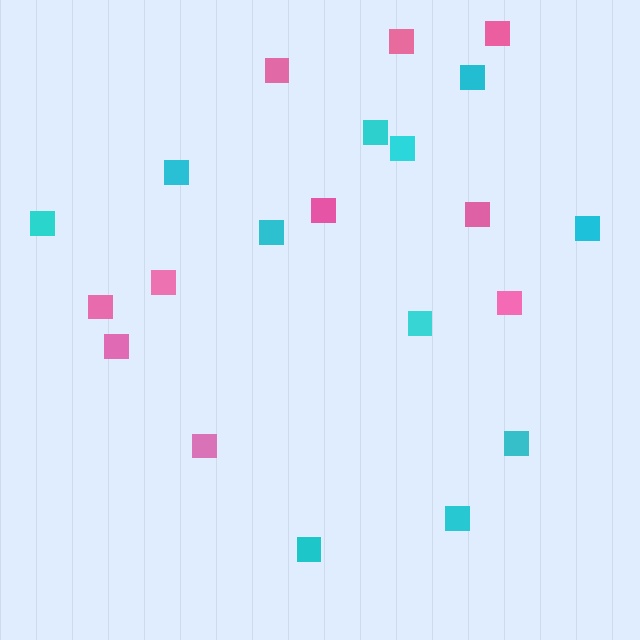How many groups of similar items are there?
There are 2 groups: one group of pink squares (10) and one group of cyan squares (11).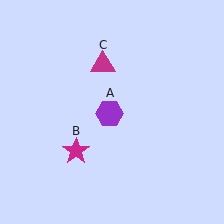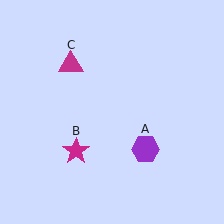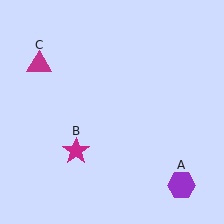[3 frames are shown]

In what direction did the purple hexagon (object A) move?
The purple hexagon (object A) moved down and to the right.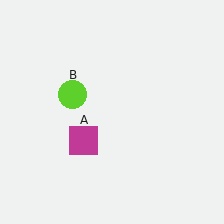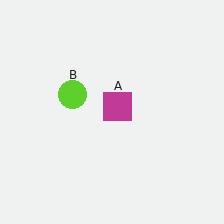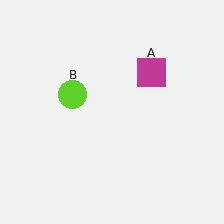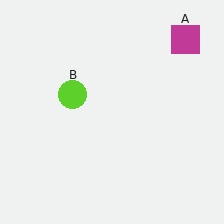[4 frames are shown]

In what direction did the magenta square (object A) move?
The magenta square (object A) moved up and to the right.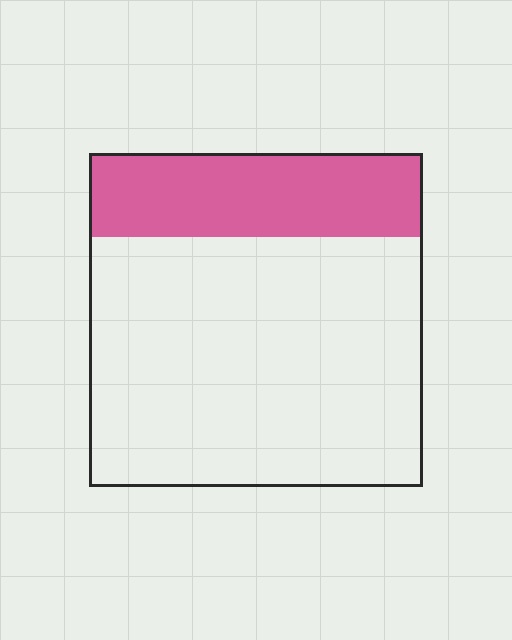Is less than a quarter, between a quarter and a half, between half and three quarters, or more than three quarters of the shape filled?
Between a quarter and a half.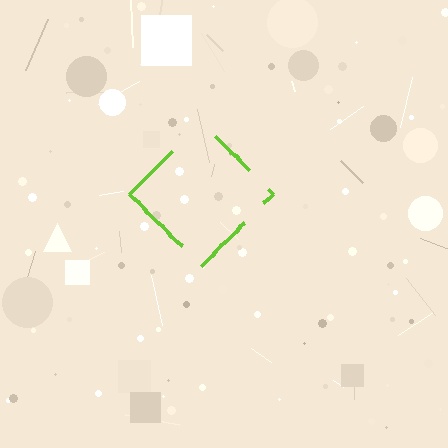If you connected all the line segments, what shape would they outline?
They would outline a diamond.